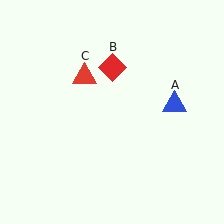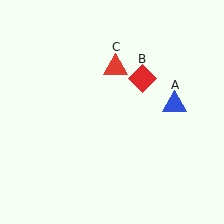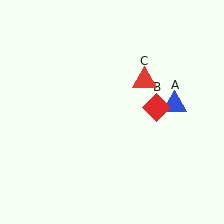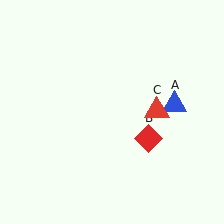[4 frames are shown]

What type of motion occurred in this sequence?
The red diamond (object B), red triangle (object C) rotated clockwise around the center of the scene.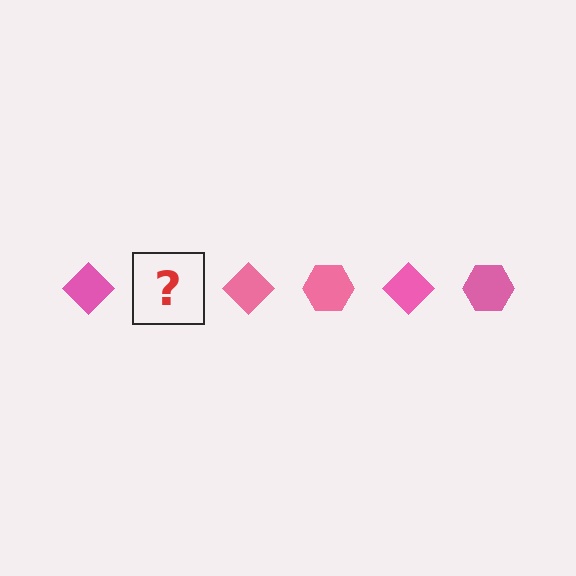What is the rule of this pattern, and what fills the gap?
The rule is that the pattern cycles through diamond, hexagon shapes in pink. The gap should be filled with a pink hexagon.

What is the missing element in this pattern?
The missing element is a pink hexagon.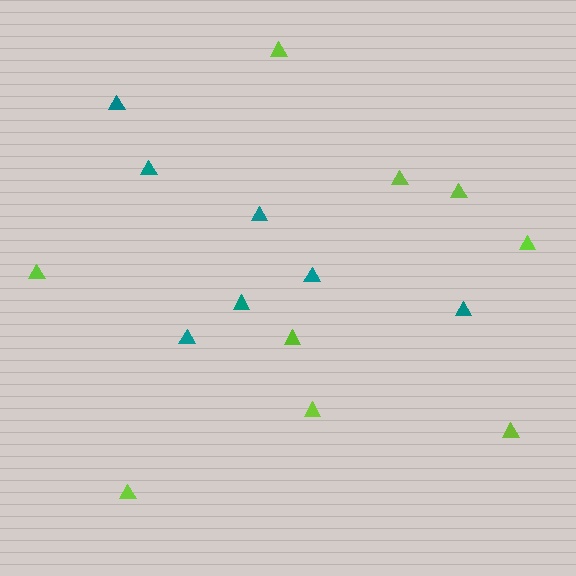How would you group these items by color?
There are 2 groups: one group of teal triangles (7) and one group of lime triangles (9).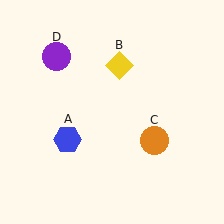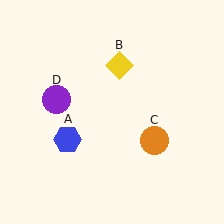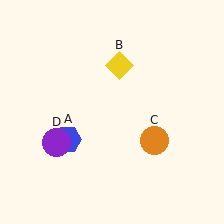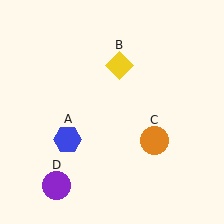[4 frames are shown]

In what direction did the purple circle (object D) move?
The purple circle (object D) moved down.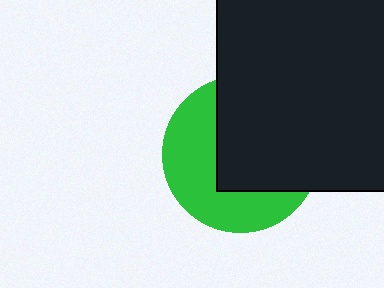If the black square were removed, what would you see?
You would see the complete green circle.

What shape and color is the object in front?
The object in front is a black square.